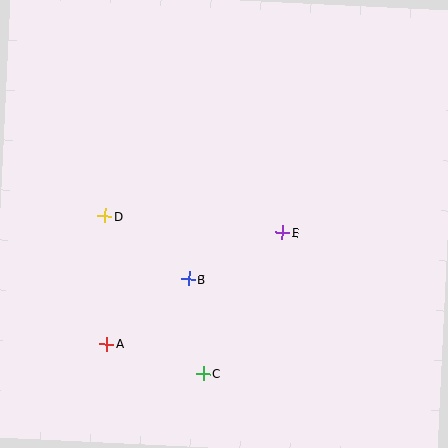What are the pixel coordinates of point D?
Point D is at (105, 216).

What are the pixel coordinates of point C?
Point C is at (203, 373).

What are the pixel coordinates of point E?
Point E is at (282, 233).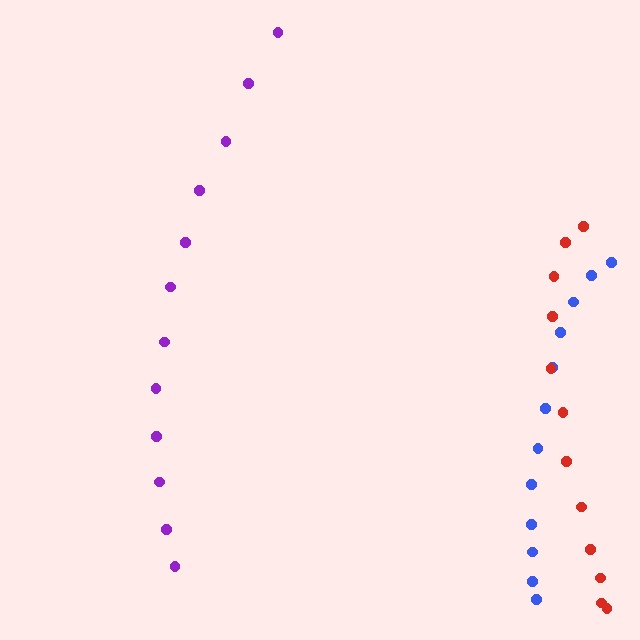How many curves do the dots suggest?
There are 3 distinct paths.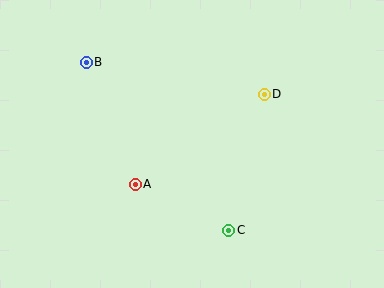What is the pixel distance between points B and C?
The distance between B and C is 220 pixels.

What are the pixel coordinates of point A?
Point A is at (135, 184).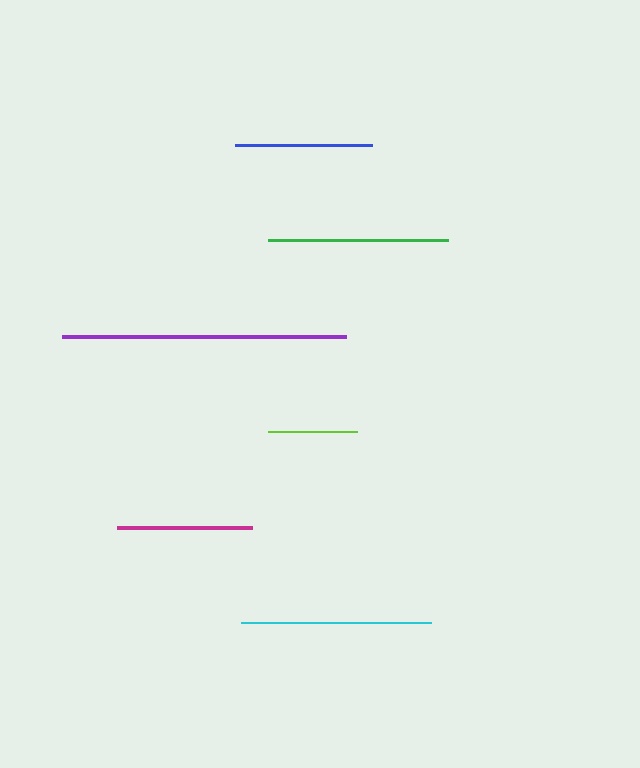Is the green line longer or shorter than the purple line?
The purple line is longer than the green line.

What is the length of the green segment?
The green segment is approximately 180 pixels long.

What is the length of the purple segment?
The purple segment is approximately 284 pixels long.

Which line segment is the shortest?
The lime line is the shortest at approximately 89 pixels.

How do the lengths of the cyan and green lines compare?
The cyan and green lines are approximately the same length.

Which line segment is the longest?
The purple line is the longest at approximately 284 pixels.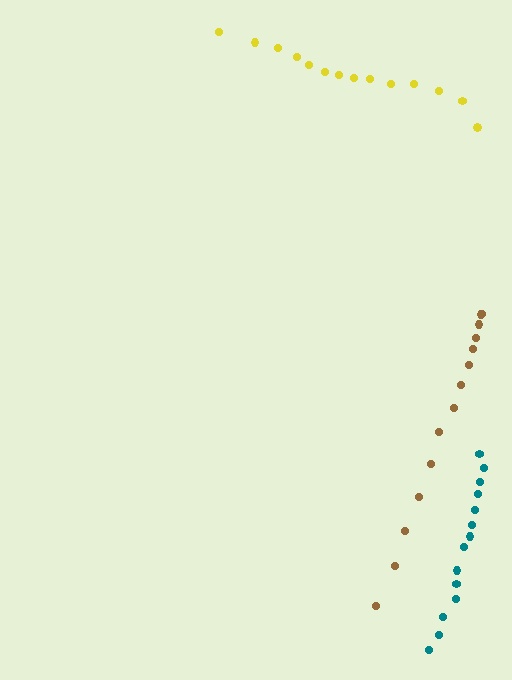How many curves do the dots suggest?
There are 3 distinct paths.